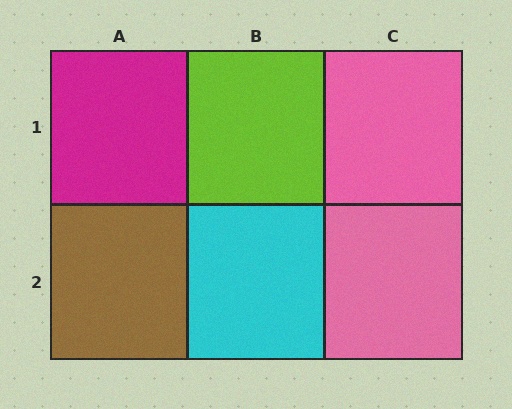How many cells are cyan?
1 cell is cyan.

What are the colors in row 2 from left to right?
Brown, cyan, pink.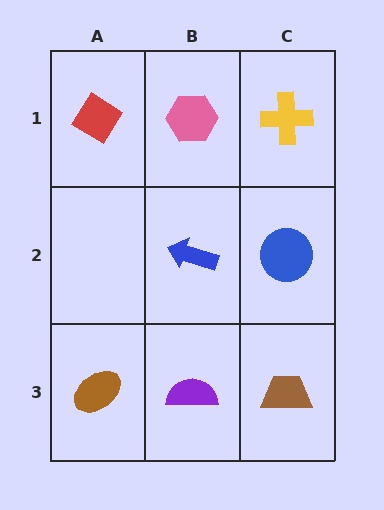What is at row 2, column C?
A blue circle.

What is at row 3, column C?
A brown trapezoid.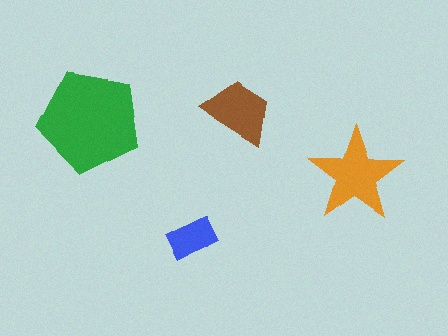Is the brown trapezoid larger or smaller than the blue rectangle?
Larger.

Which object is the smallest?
The blue rectangle.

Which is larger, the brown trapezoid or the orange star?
The orange star.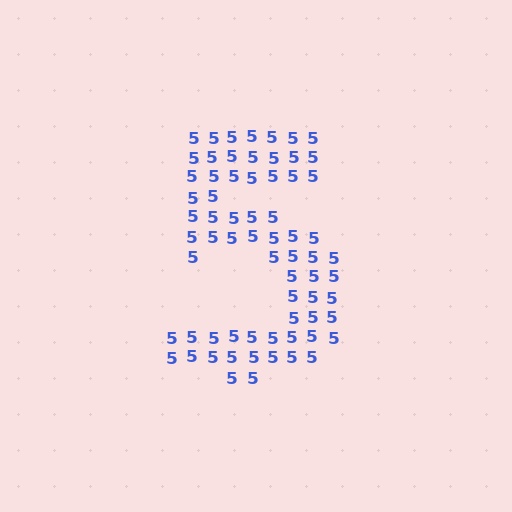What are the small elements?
The small elements are digit 5's.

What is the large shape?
The large shape is the digit 5.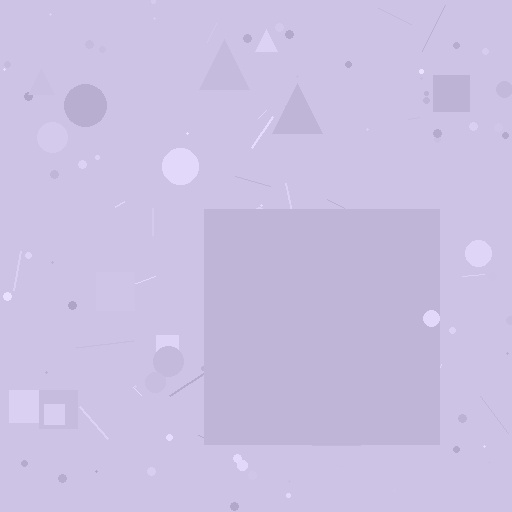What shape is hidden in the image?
A square is hidden in the image.